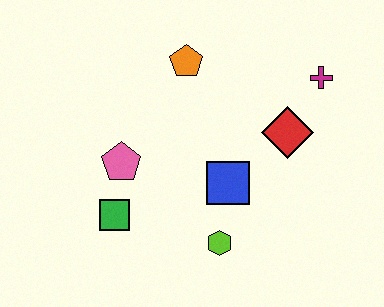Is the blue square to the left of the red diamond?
Yes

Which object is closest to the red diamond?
The magenta cross is closest to the red diamond.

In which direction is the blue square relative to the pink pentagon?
The blue square is to the right of the pink pentagon.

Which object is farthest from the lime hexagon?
The magenta cross is farthest from the lime hexagon.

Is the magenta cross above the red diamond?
Yes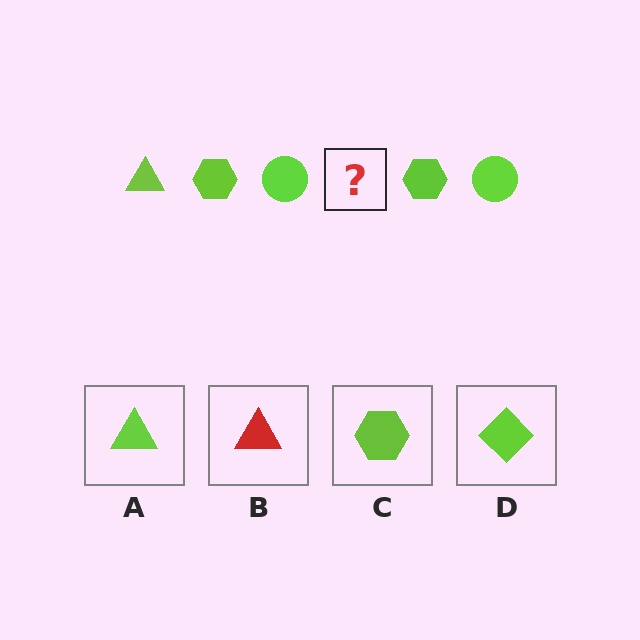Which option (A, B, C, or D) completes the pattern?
A.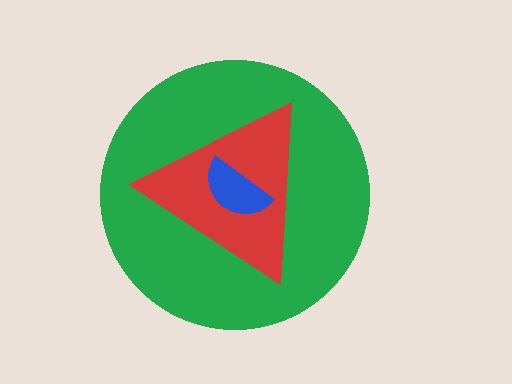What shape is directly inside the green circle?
The red triangle.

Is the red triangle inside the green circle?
Yes.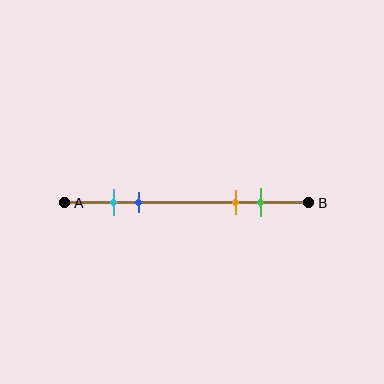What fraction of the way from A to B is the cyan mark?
The cyan mark is approximately 20% (0.2) of the way from A to B.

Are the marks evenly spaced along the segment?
No, the marks are not evenly spaced.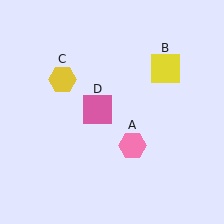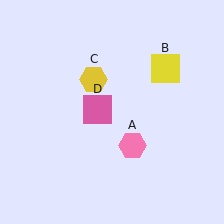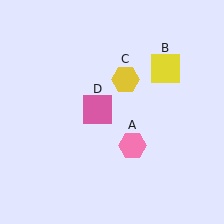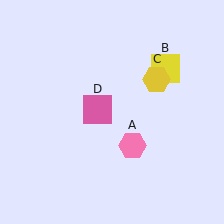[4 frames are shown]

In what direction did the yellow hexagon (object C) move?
The yellow hexagon (object C) moved right.